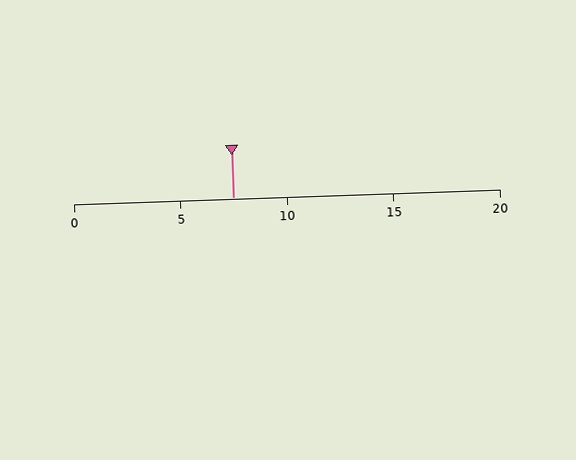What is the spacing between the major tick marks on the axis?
The major ticks are spaced 5 apart.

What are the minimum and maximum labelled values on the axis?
The axis runs from 0 to 20.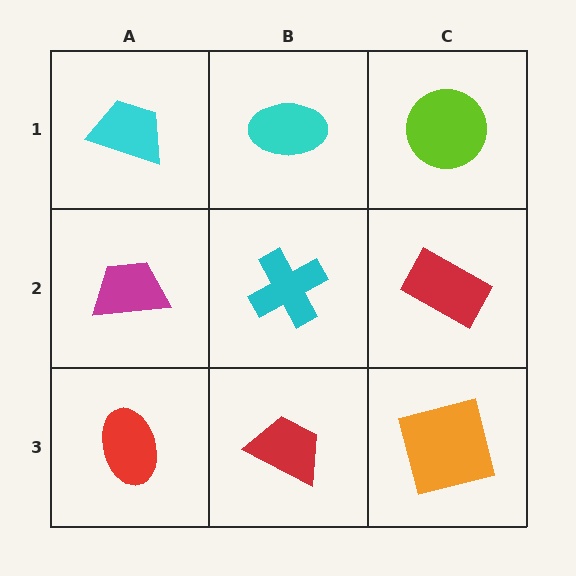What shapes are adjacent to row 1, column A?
A magenta trapezoid (row 2, column A), a cyan ellipse (row 1, column B).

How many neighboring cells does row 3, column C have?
2.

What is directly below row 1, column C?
A red rectangle.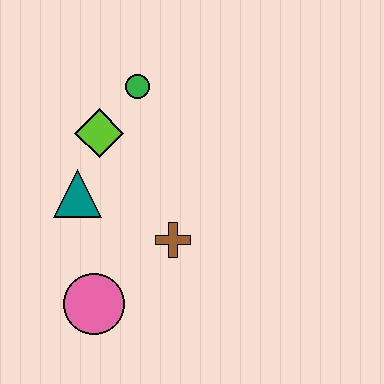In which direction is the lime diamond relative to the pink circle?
The lime diamond is above the pink circle.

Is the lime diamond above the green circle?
No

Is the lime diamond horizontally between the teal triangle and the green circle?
Yes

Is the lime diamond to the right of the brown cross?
No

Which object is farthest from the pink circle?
The green circle is farthest from the pink circle.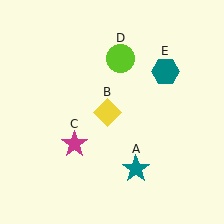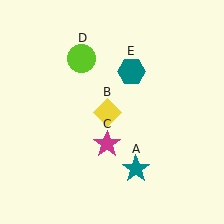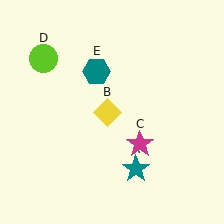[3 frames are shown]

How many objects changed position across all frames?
3 objects changed position: magenta star (object C), lime circle (object D), teal hexagon (object E).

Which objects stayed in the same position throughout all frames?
Teal star (object A) and yellow diamond (object B) remained stationary.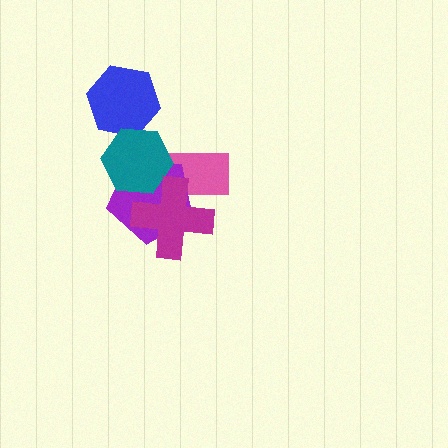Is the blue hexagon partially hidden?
Yes, it is partially covered by another shape.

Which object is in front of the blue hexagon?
The teal hexagon is in front of the blue hexagon.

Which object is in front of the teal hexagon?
The magenta cross is in front of the teal hexagon.